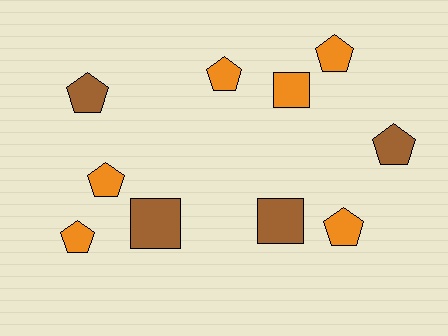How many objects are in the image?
There are 10 objects.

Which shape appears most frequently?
Pentagon, with 7 objects.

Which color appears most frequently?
Orange, with 6 objects.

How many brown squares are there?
There are 2 brown squares.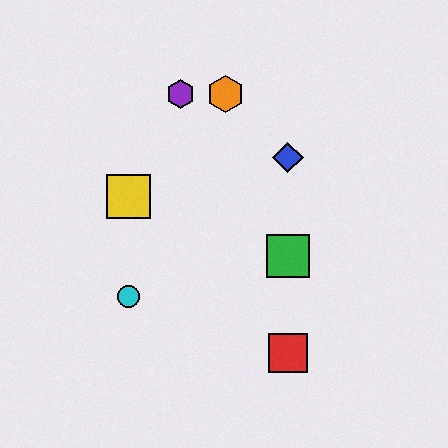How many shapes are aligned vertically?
3 shapes (the red square, the blue diamond, the green square) are aligned vertically.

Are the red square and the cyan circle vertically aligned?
No, the red square is at x≈288 and the cyan circle is at x≈129.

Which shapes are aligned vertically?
The red square, the blue diamond, the green square are aligned vertically.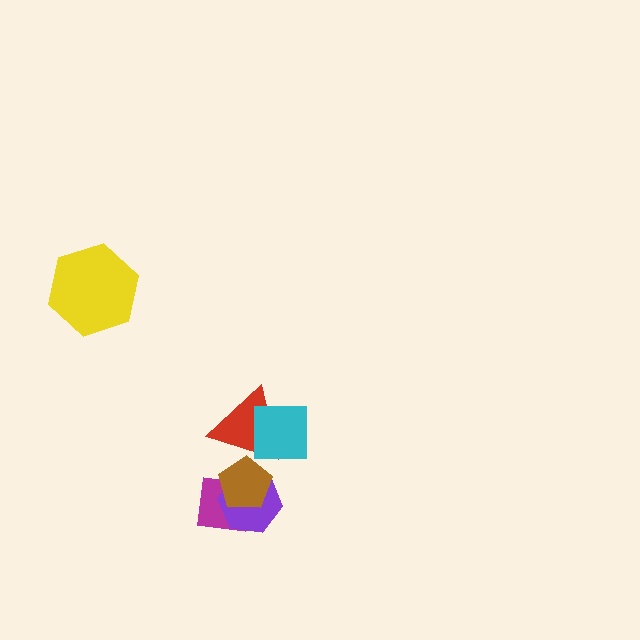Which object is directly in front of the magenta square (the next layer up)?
The purple hexagon is directly in front of the magenta square.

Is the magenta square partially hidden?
Yes, it is partially covered by another shape.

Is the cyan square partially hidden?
No, no other shape covers it.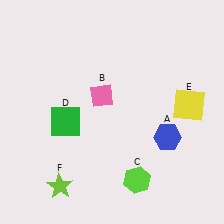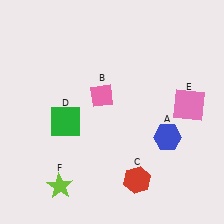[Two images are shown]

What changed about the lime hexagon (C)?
In Image 1, C is lime. In Image 2, it changed to red.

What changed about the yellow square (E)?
In Image 1, E is yellow. In Image 2, it changed to pink.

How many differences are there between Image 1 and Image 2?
There are 2 differences between the two images.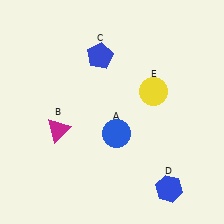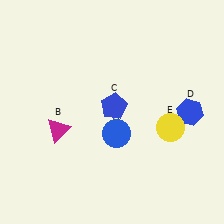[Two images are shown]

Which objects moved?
The objects that moved are: the blue pentagon (C), the blue hexagon (D), the yellow circle (E).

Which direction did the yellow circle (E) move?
The yellow circle (E) moved down.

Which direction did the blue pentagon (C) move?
The blue pentagon (C) moved down.